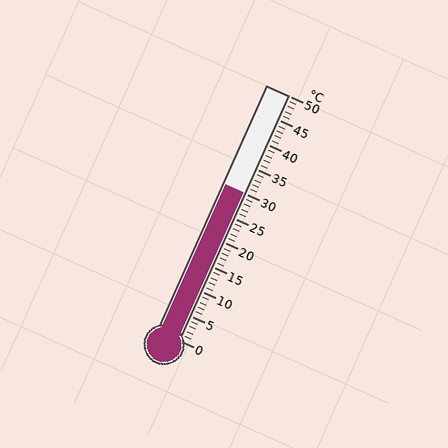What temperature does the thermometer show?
The thermometer shows approximately 30°C.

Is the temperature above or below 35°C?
The temperature is below 35°C.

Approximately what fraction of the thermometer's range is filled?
The thermometer is filled to approximately 60% of its range.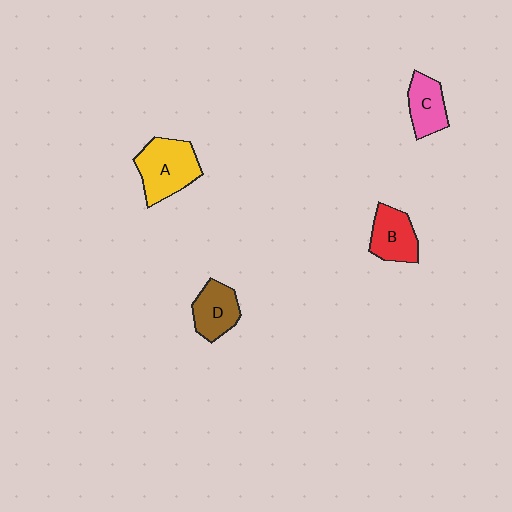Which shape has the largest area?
Shape A (yellow).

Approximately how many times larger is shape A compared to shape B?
Approximately 1.4 times.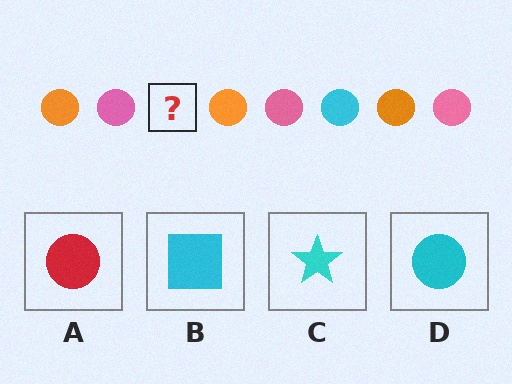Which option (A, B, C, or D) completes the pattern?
D.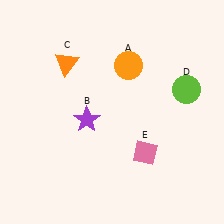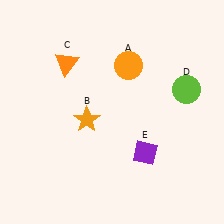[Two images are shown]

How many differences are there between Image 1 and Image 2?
There are 2 differences between the two images.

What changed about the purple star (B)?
In Image 1, B is purple. In Image 2, it changed to orange.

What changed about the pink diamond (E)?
In Image 1, E is pink. In Image 2, it changed to purple.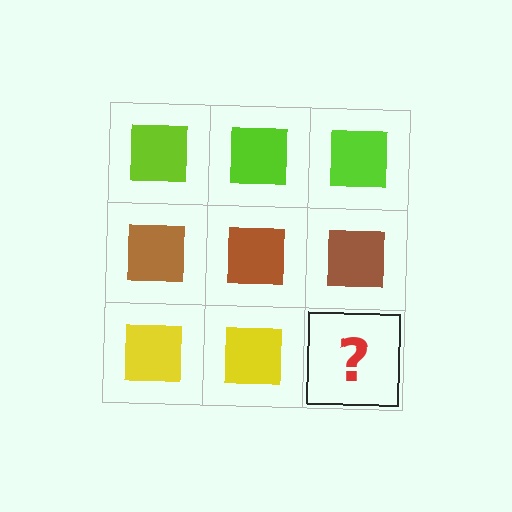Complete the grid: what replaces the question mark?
The question mark should be replaced with a yellow square.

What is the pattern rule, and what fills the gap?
The rule is that each row has a consistent color. The gap should be filled with a yellow square.